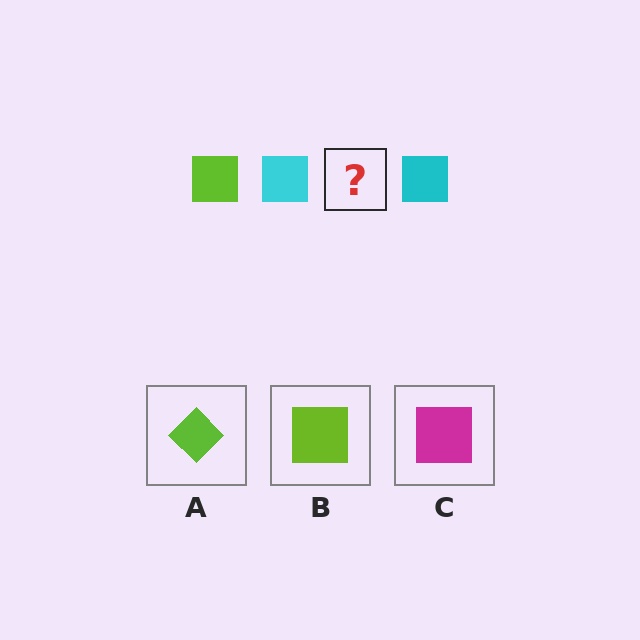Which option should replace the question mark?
Option B.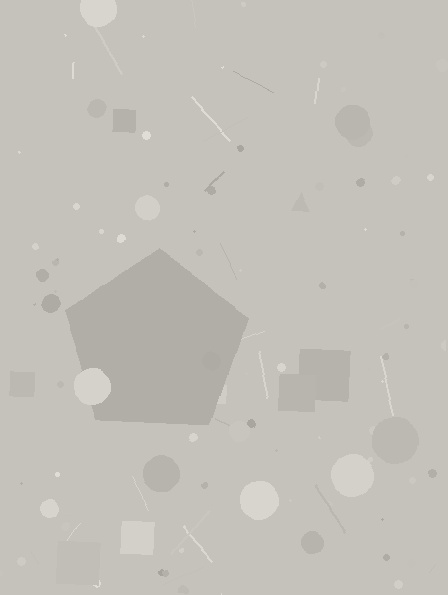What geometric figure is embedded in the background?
A pentagon is embedded in the background.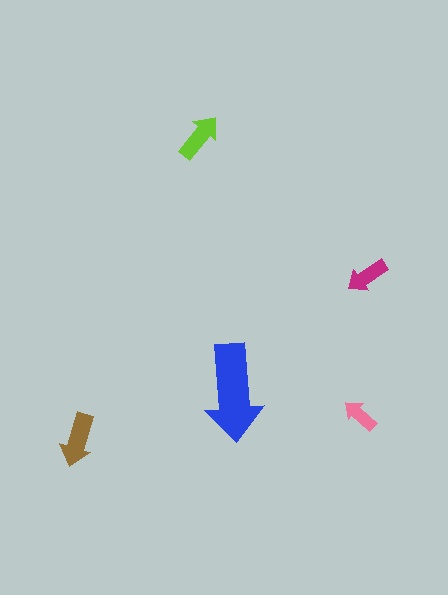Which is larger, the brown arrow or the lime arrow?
The brown one.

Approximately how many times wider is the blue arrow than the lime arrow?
About 2 times wider.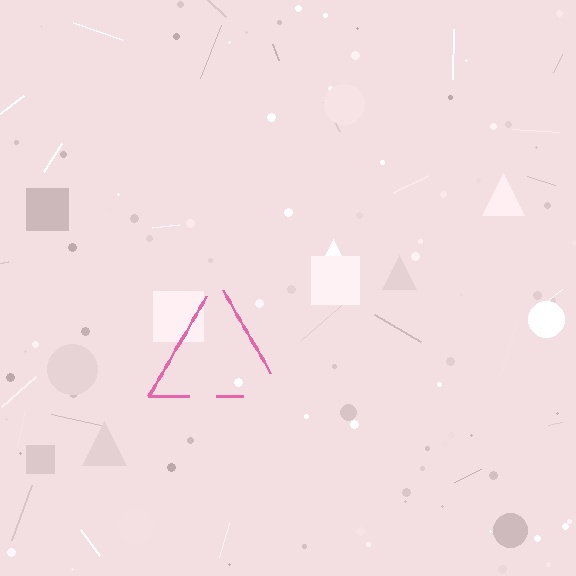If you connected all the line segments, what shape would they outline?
They would outline a triangle.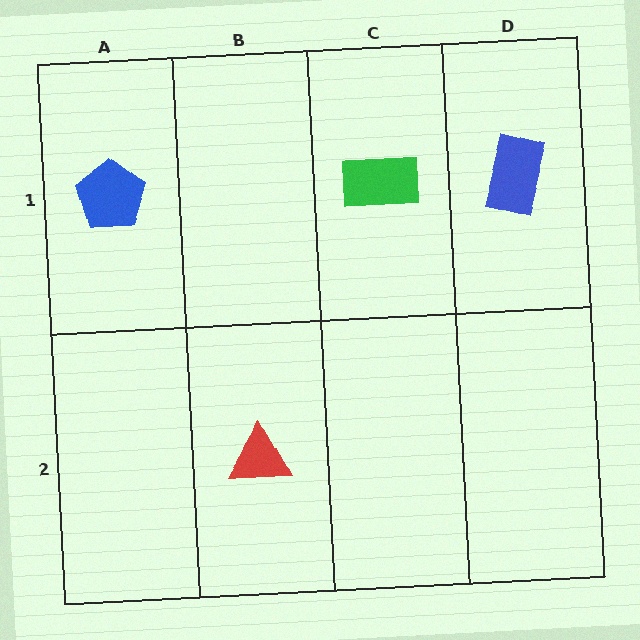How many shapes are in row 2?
1 shape.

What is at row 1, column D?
A blue rectangle.